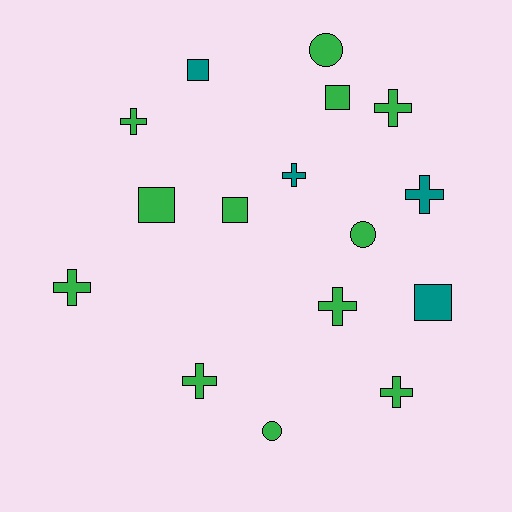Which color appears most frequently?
Green, with 12 objects.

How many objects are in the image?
There are 16 objects.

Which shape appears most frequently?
Cross, with 8 objects.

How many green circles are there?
There are 3 green circles.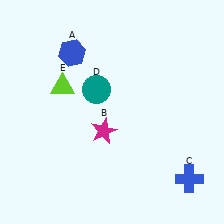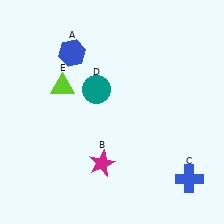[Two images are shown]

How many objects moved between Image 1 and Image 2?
1 object moved between the two images.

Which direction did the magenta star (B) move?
The magenta star (B) moved down.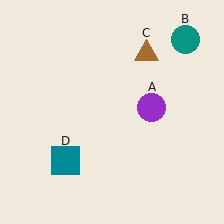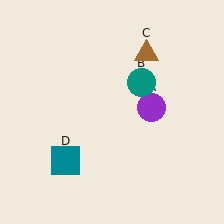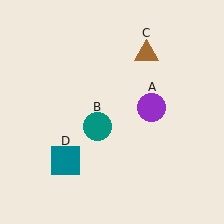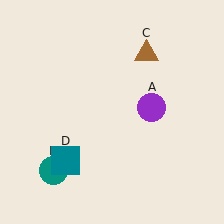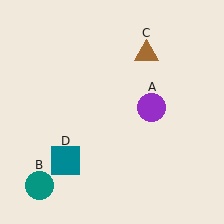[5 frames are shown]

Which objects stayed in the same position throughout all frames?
Purple circle (object A) and brown triangle (object C) and teal square (object D) remained stationary.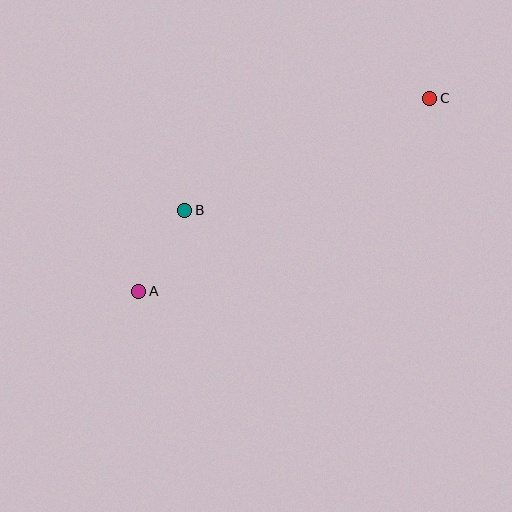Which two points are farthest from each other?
Points A and C are farthest from each other.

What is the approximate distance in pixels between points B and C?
The distance between B and C is approximately 269 pixels.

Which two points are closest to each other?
Points A and B are closest to each other.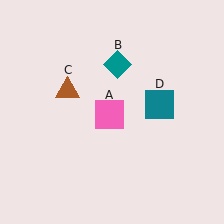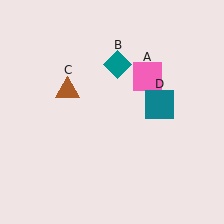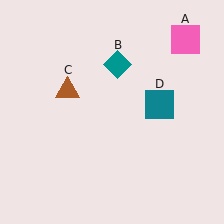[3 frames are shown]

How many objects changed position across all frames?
1 object changed position: pink square (object A).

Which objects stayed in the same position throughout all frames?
Teal diamond (object B) and brown triangle (object C) and teal square (object D) remained stationary.